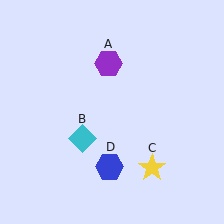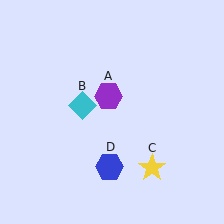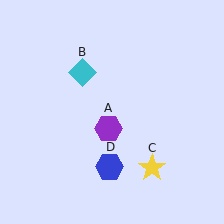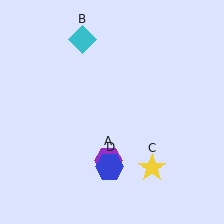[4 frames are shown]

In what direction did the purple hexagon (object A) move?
The purple hexagon (object A) moved down.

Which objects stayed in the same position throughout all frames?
Yellow star (object C) and blue hexagon (object D) remained stationary.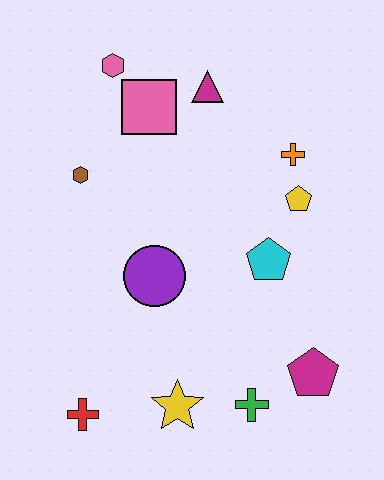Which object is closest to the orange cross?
The yellow pentagon is closest to the orange cross.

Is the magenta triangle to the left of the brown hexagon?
No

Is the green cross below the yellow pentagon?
Yes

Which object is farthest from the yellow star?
The pink hexagon is farthest from the yellow star.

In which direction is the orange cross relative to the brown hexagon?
The orange cross is to the right of the brown hexagon.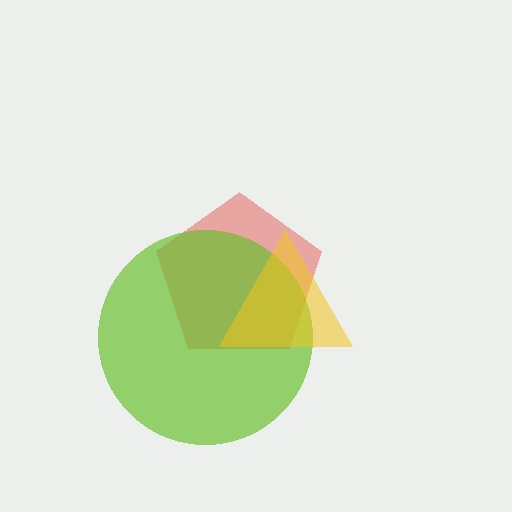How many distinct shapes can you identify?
There are 3 distinct shapes: a red pentagon, a lime circle, a yellow triangle.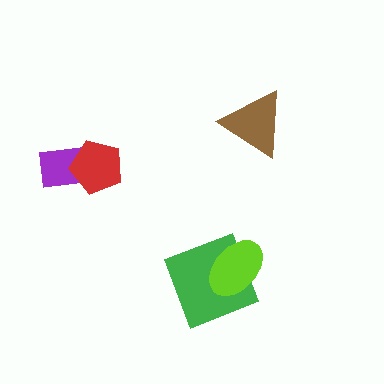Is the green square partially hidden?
Yes, it is partially covered by another shape.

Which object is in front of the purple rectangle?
The red pentagon is in front of the purple rectangle.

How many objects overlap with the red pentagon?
1 object overlaps with the red pentagon.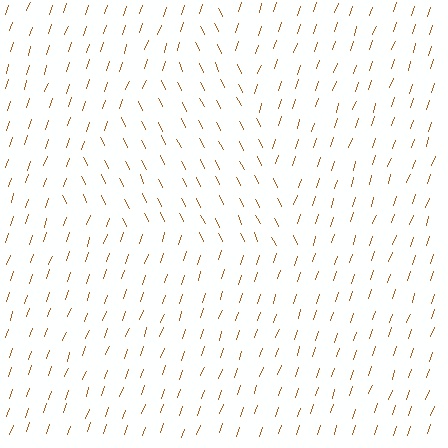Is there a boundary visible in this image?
Yes, there is a texture boundary formed by a change in line orientation.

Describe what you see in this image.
The image is filled with small brown line segments. A triangle region in the image has lines oriented differently from the surrounding lines, creating a visible texture boundary.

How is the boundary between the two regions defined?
The boundary is defined purely by a change in line orientation (approximately 45 degrees difference). All lines are the same color and thickness.